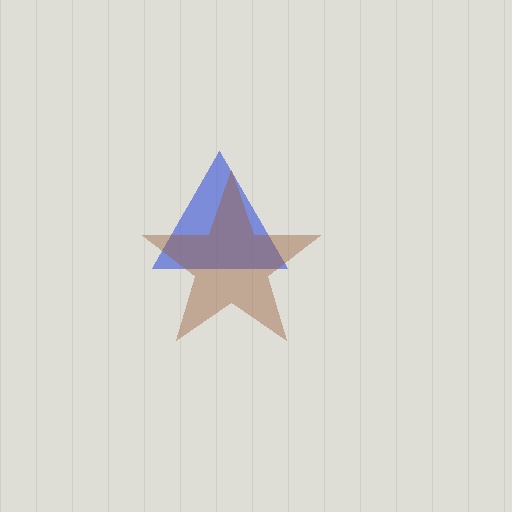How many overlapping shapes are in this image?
There are 2 overlapping shapes in the image.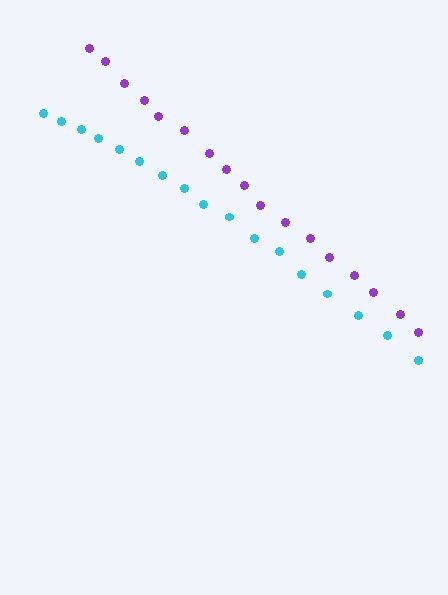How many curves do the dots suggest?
There are 2 distinct paths.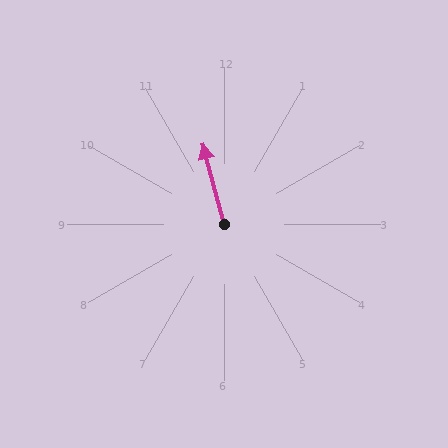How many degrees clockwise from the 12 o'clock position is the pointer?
Approximately 345 degrees.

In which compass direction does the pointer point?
North.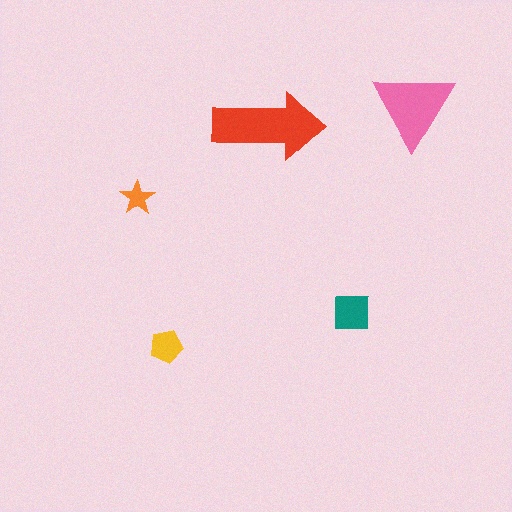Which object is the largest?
The red arrow.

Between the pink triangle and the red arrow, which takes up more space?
The red arrow.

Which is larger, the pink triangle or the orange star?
The pink triangle.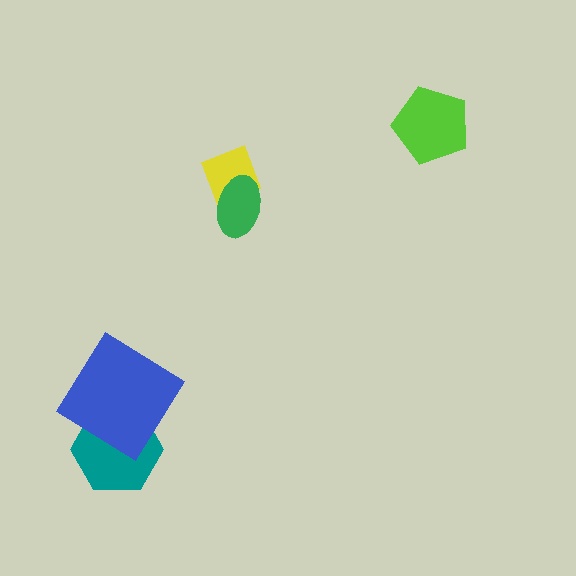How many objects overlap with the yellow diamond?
1 object overlaps with the yellow diamond.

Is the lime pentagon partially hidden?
No, no other shape covers it.